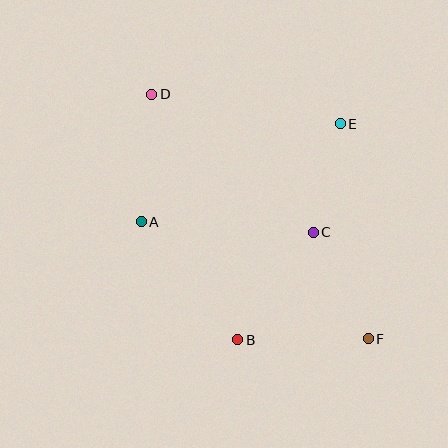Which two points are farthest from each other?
Points D and F are farthest from each other.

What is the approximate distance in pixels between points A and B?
The distance between A and B is approximately 152 pixels.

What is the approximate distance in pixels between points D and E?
The distance between D and E is approximately 191 pixels.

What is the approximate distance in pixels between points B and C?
The distance between B and C is approximately 131 pixels.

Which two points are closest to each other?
Points C and E are closest to each other.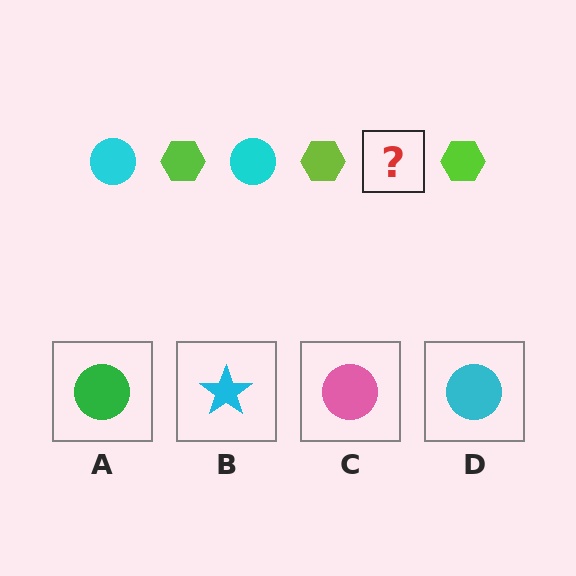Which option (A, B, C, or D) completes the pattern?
D.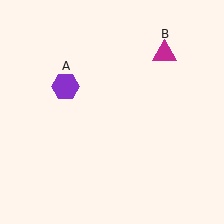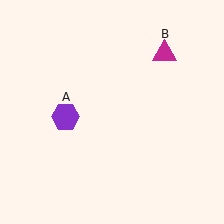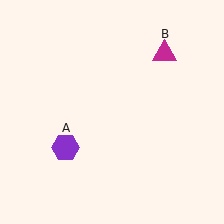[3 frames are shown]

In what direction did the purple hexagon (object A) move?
The purple hexagon (object A) moved down.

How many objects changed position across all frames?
1 object changed position: purple hexagon (object A).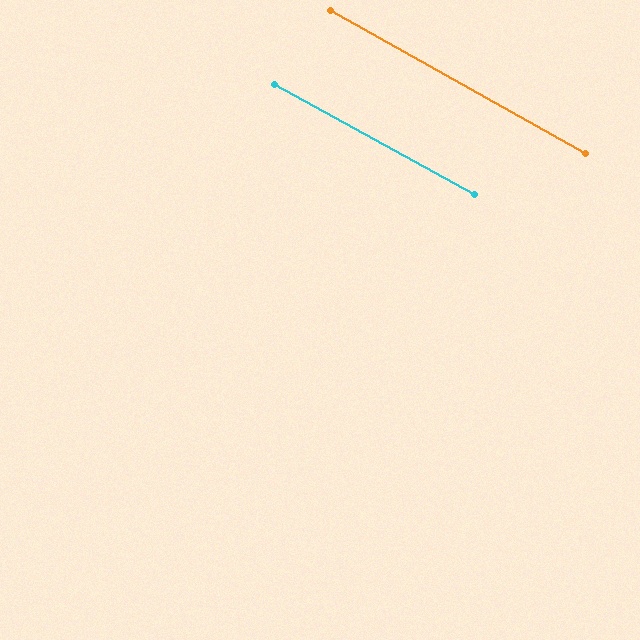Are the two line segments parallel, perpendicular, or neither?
Parallel — their directions differ by only 0.5°.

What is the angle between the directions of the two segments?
Approximately 0 degrees.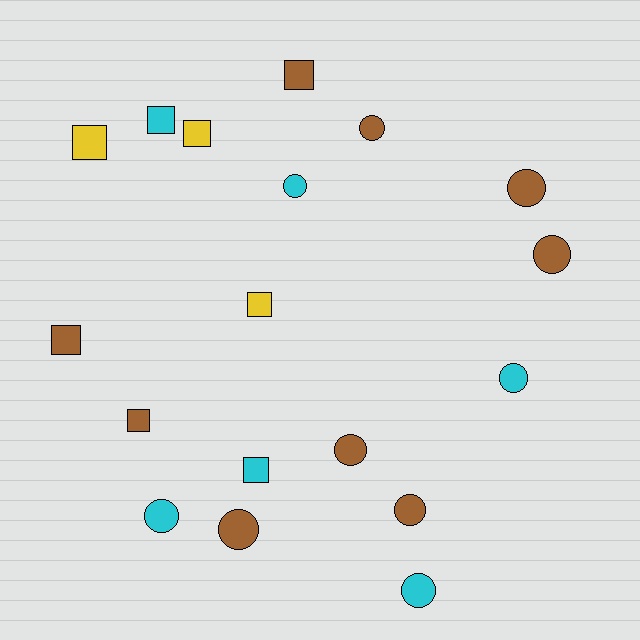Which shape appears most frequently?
Circle, with 10 objects.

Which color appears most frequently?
Brown, with 9 objects.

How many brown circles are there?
There are 6 brown circles.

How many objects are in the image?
There are 18 objects.